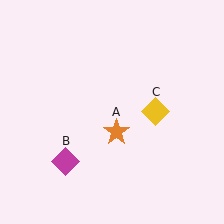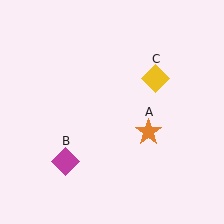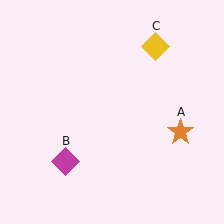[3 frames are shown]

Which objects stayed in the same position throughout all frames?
Magenta diamond (object B) remained stationary.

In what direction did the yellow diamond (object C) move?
The yellow diamond (object C) moved up.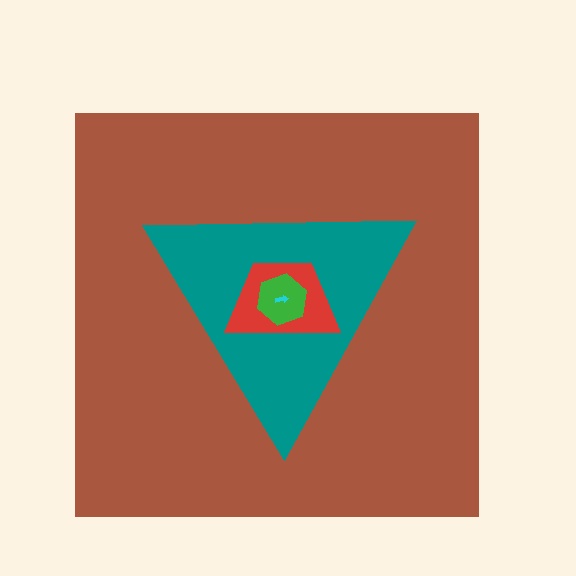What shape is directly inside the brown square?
The teal triangle.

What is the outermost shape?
The brown square.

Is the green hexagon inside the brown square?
Yes.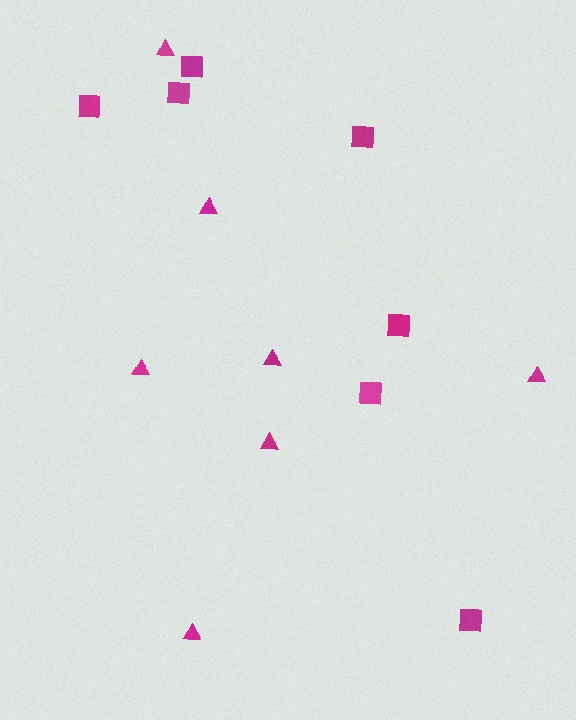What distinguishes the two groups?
There are 2 groups: one group of triangles (7) and one group of squares (7).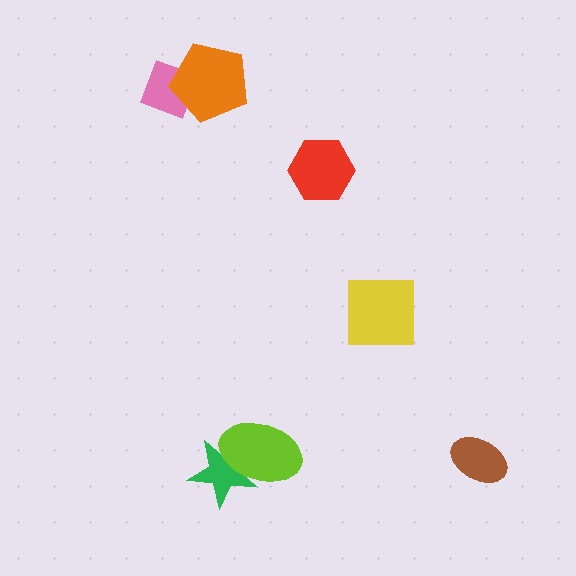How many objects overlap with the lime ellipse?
1 object overlaps with the lime ellipse.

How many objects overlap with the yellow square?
0 objects overlap with the yellow square.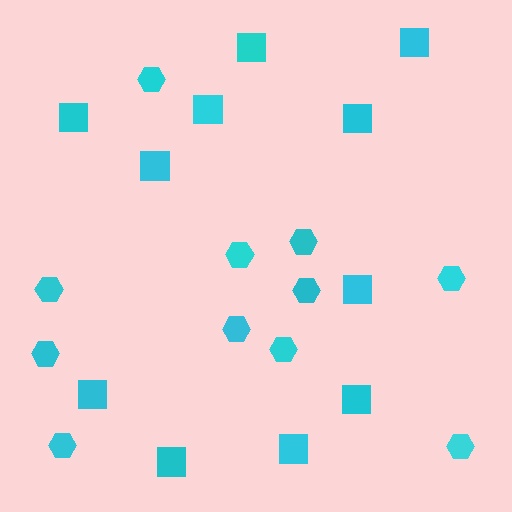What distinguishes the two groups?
There are 2 groups: one group of squares (11) and one group of hexagons (11).